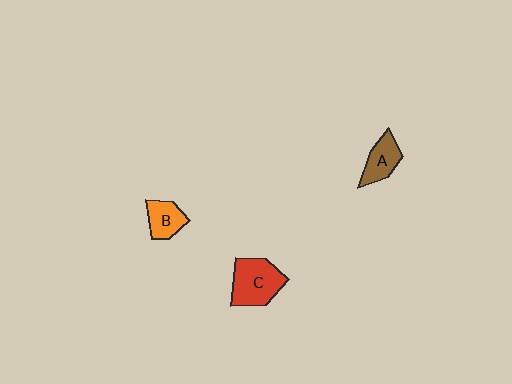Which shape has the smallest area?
Shape B (orange).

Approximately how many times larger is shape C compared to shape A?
Approximately 1.6 times.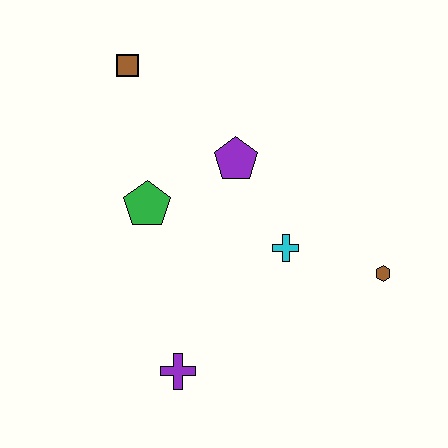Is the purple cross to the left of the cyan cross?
Yes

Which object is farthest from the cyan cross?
The brown square is farthest from the cyan cross.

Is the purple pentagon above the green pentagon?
Yes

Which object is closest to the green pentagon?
The purple pentagon is closest to the green pentagon.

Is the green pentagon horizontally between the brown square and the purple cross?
Yes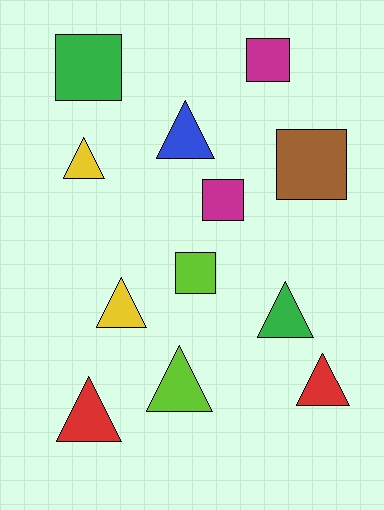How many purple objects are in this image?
There are no purple objects.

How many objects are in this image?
There are 12 objects.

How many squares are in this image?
There are 5 squares.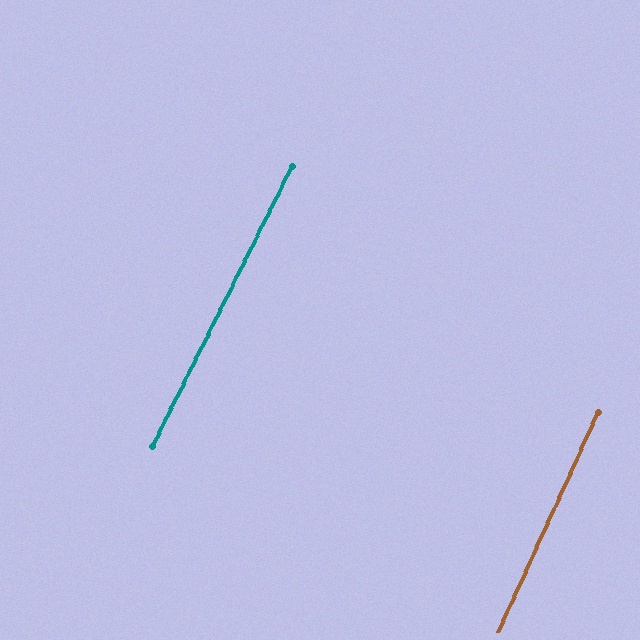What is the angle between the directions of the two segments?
Approximately 2 degrees.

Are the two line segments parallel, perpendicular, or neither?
Parallel — their directions differ by only 1.9°.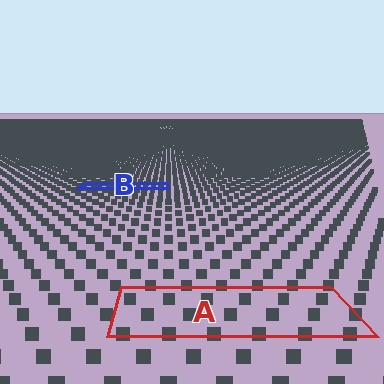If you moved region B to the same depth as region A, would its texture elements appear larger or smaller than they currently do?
They would appear larger. At a closer depth, the same texture elements are projected at a bigger on-screen size.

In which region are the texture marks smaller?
The texture marks are smaller in region B, because it is farther away.